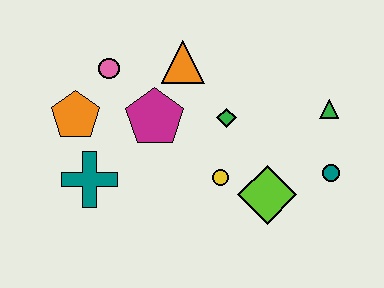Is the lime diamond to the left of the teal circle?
Yes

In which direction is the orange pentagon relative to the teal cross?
The orange pentagon is above the teal cross.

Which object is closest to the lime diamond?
The yellow circle is closest to the lime diamond.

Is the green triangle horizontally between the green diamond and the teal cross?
No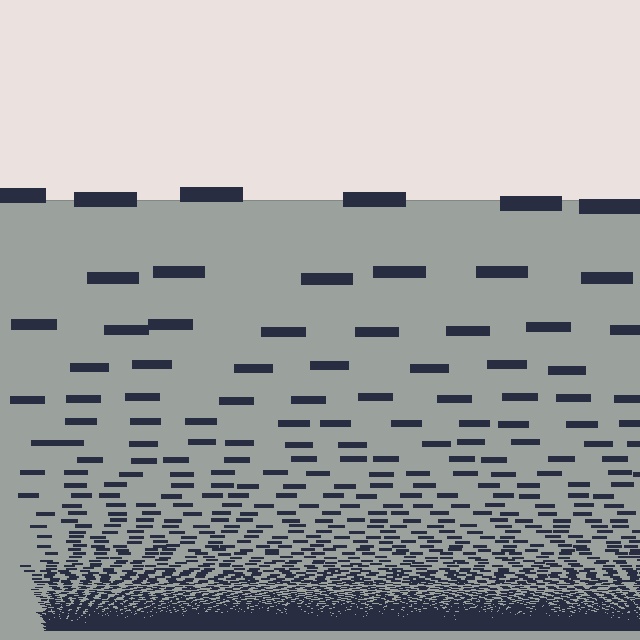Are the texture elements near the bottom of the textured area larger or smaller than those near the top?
Smaller. The gradient is inverted — elements near the bottom are smaller and denser.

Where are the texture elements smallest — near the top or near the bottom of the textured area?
Near the bottom.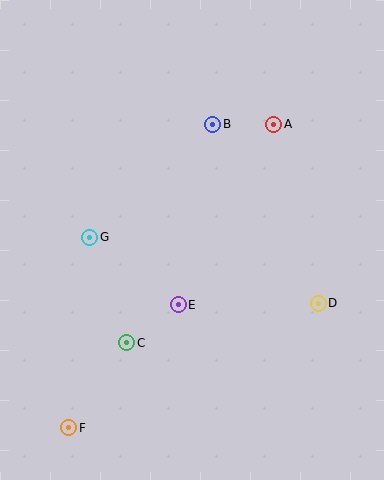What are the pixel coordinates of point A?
Point A is at (274, 124).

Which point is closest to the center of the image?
Point E at (178, 305) is closest to the center.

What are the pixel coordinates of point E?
Point E is at (178, 305).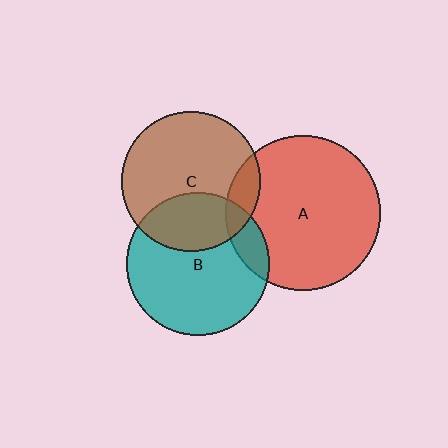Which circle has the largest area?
Circle A (red).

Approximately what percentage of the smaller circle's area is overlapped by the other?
Approximately 10%.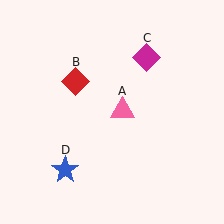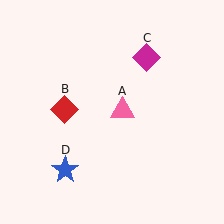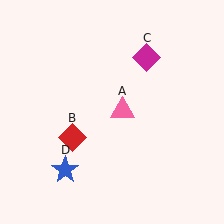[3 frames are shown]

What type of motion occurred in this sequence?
The red diamond (object B) rotated counterclockwise around the center of the scene.